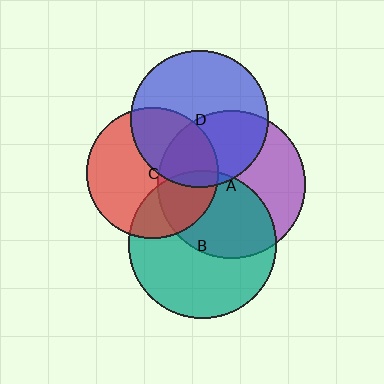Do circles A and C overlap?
Yes.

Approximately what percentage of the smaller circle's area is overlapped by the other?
Approximately 35%.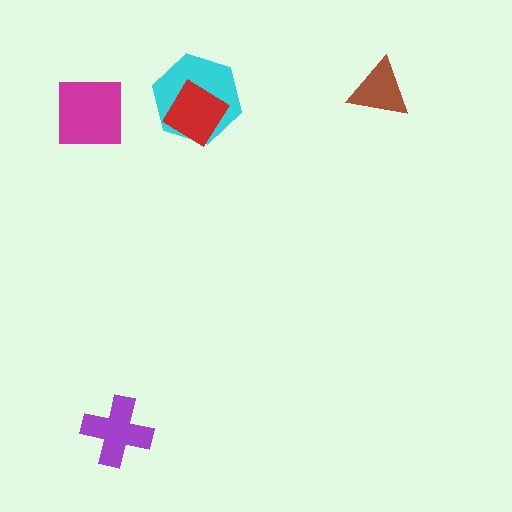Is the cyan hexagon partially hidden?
Yes, it is partially covered by another shape.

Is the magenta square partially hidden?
No, no other shape covers it.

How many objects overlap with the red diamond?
1 object overlaps with the red diamond.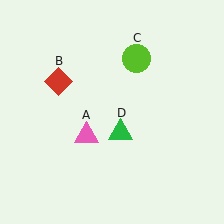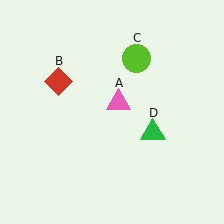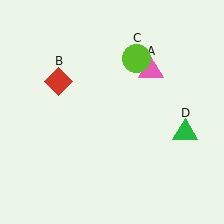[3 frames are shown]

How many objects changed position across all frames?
2 objects changed position: pink triangle (object A), green triangle (object D).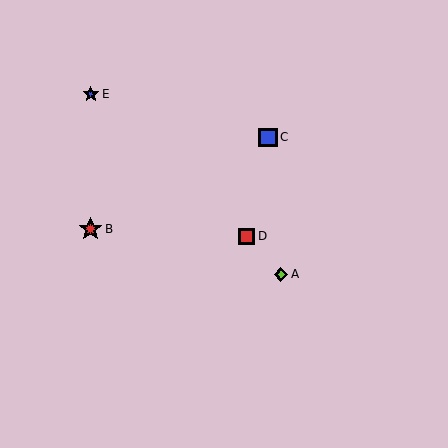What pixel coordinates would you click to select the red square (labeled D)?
Click at (247, 237) to select the red square D.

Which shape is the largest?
The red star (labeled B) is the largest.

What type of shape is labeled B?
Shape B is a red star.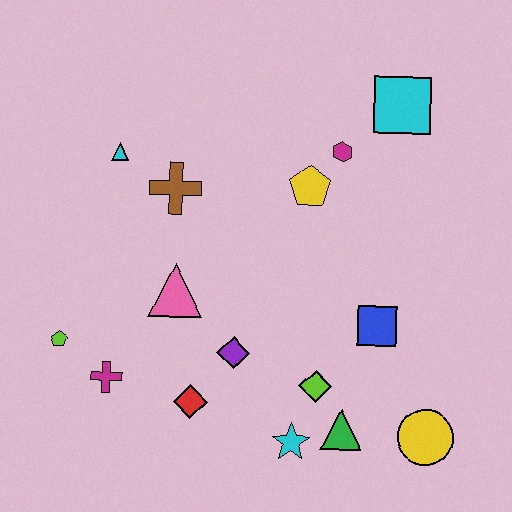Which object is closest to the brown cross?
The cyan triangle is closest to the brown cross.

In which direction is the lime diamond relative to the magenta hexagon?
The lime diamond is below the magenta hexagon.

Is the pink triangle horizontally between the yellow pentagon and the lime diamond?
No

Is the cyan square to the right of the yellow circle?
No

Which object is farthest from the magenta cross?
The cyan square is farthest from the magenta cross.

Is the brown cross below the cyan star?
No